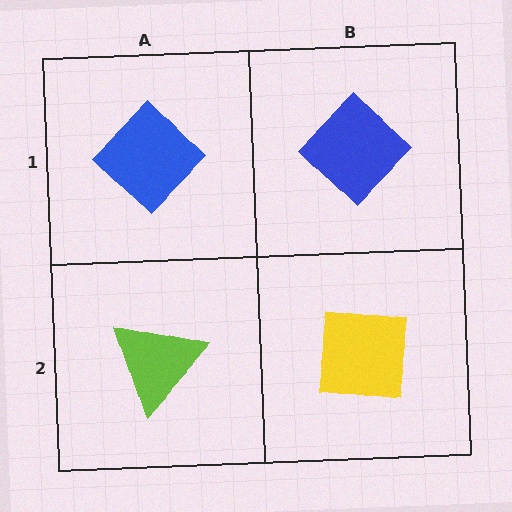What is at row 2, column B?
A yellow square.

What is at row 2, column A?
A lime triangle.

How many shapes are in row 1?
2 shapes.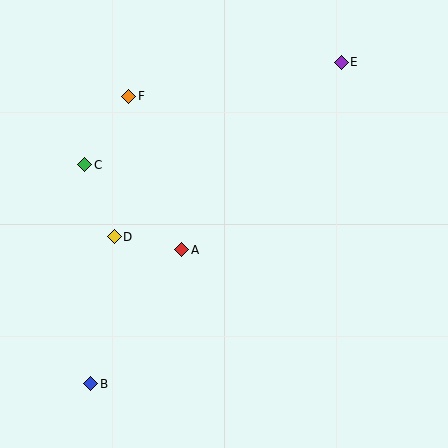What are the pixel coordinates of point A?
Point A is at (182, 250).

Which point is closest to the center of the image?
Point A at (182, 250) is closest to the center.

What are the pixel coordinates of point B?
Point B is at (91, 384).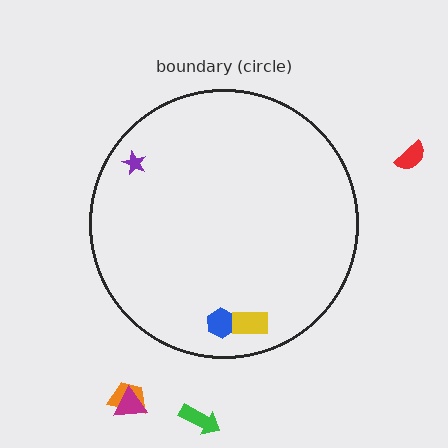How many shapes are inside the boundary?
3 inside, 4 outside.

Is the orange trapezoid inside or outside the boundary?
Outside.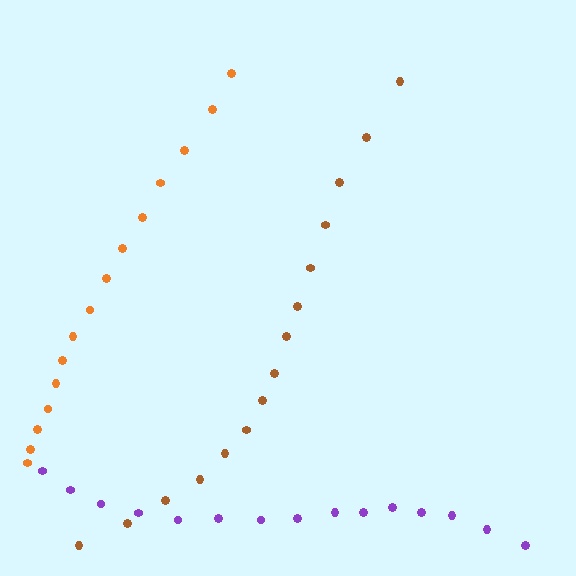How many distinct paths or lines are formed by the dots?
There are 3 distinct paths.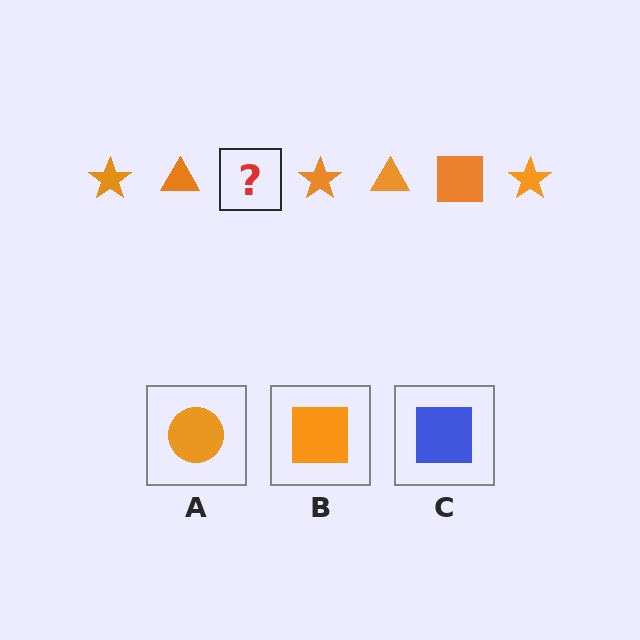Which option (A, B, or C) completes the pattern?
B.